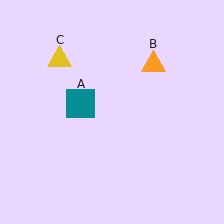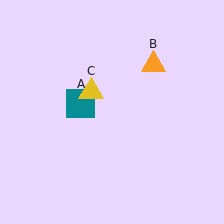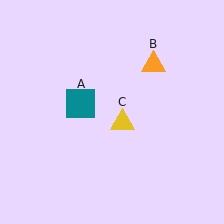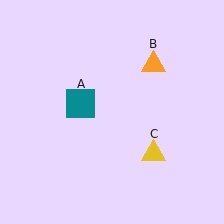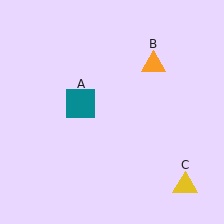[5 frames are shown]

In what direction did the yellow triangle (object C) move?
The yellow triangle (object C) moved down and to the right.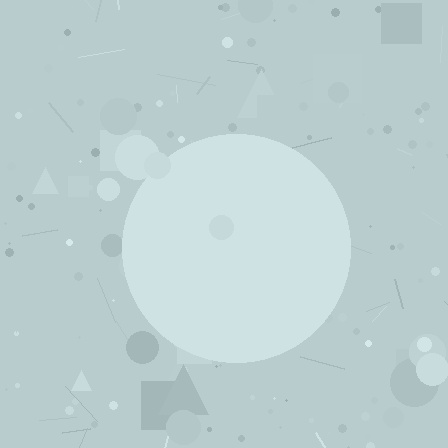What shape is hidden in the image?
A circle is hidden in the image.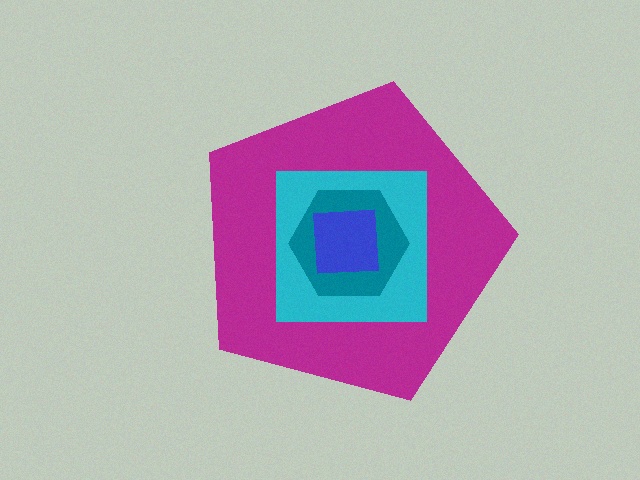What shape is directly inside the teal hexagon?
The blue square.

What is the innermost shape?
The blue square.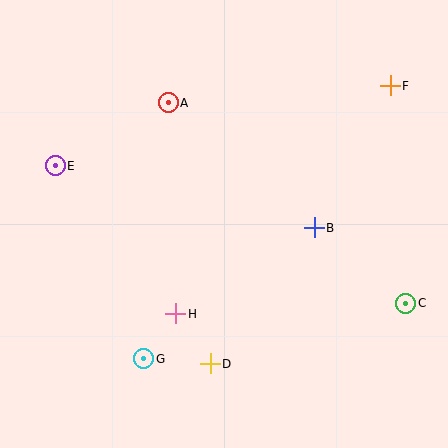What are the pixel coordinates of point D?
Point D is at (210, 364).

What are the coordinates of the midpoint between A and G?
The midpoint between A and G is at (156, 231).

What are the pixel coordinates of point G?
Point G is at (144, 359).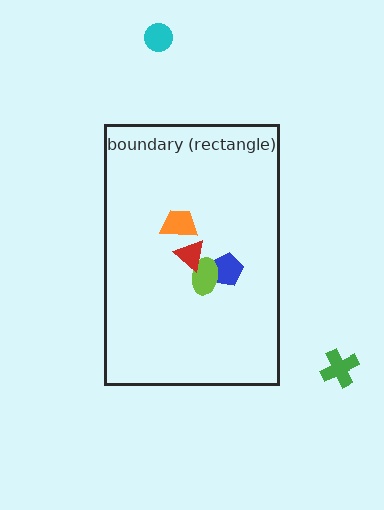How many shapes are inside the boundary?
4 inside, 2 outside.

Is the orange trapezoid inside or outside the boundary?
Inside.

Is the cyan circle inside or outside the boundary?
Outside.